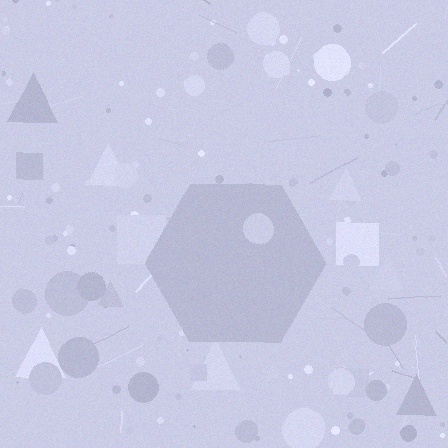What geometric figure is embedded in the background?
A hexagon is embedded in the background.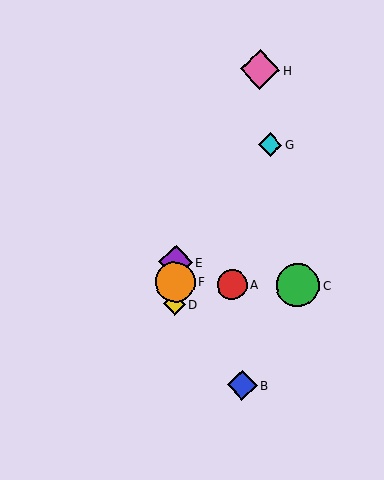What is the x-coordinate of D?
Object D is at x≈174.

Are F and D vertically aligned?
Yes, both are at x≈175.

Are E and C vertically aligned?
No, E is at x≈176 and C is at x≈298.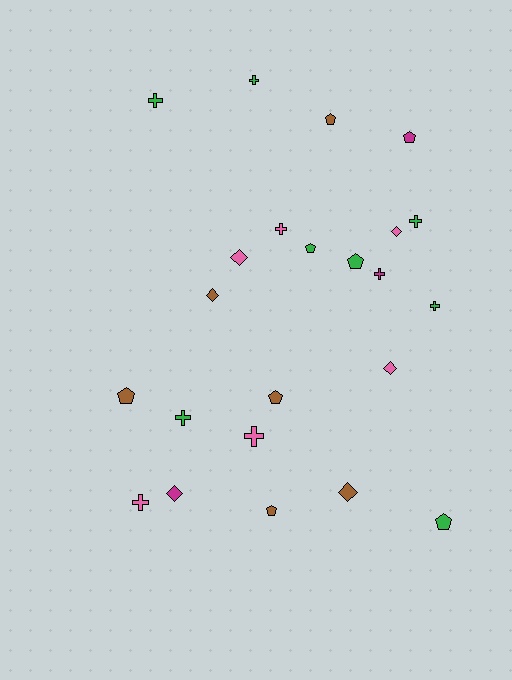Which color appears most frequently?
Green, with 8 objects.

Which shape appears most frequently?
Cross, with 9 objects.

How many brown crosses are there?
There are no brown crosses.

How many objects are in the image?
There are 23 objects.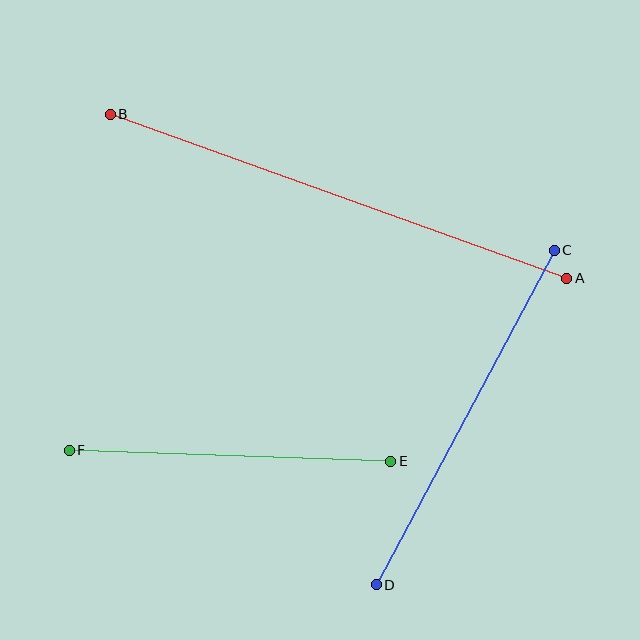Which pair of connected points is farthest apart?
Points A and B are farthest apart.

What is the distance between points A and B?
The distance is approximately 485 pixels.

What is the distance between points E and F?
The distance is approximately 322 pixels.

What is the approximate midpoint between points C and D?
The midpoint is at approximately (465, 418) pixels.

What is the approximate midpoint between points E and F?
The midpoint is at approximately (230, 456) pixels.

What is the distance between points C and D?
The distance is approximately 379 pixels.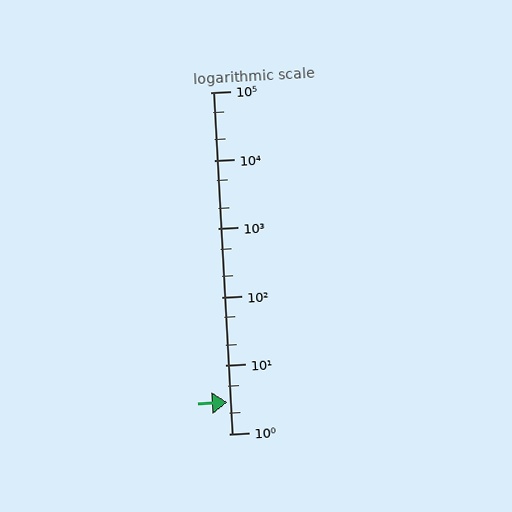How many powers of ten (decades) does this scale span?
The scale spans 5 decades, from 1 to 100000.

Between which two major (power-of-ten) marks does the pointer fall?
The pointer is between 1 and 10.